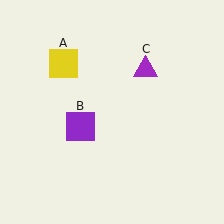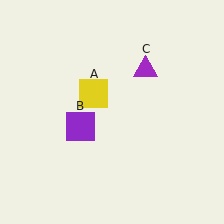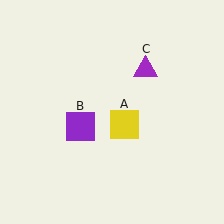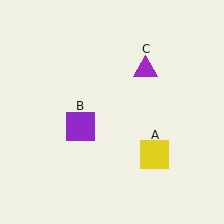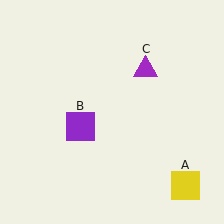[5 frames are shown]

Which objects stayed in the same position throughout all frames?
Purple square (object B) and purple triangle (object C) remained stationary.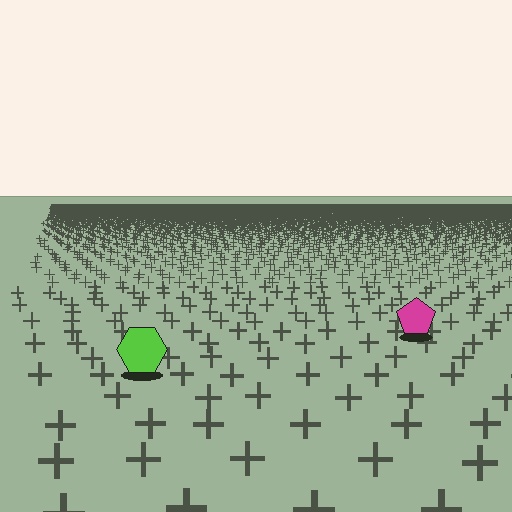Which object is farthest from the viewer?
The magenta pentagon is farthest from the viewer. It appears smaller and the ground texture around it is denser.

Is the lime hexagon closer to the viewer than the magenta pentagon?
Yes. The lime hexagon is closer — you can tell from the texture gradient: the ground texture is coarser near it.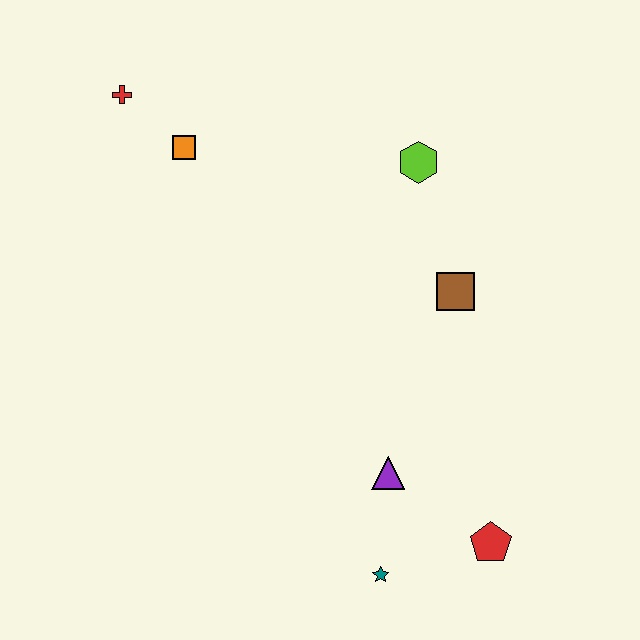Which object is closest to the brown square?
The lime hexagon is closest to the brown square.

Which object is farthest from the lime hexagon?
The teal star is farthest from the lime hexagon.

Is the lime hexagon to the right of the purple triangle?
Yes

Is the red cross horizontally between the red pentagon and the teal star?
No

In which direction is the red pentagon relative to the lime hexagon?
The red pentagon is below the lime hexagon.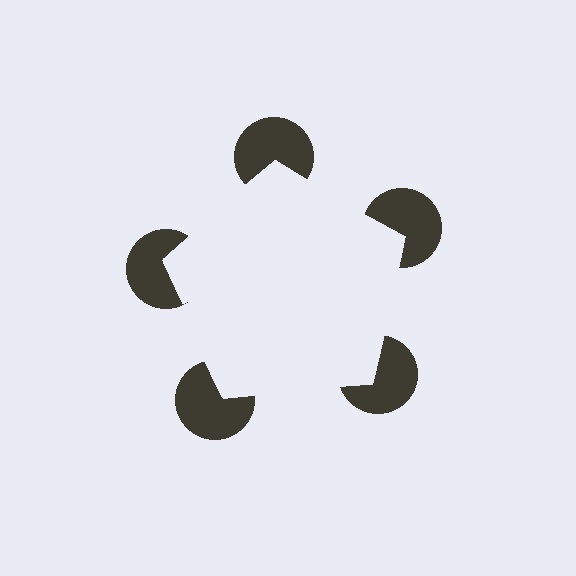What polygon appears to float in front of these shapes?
An illusory pentagon — its edges are inferred from the aligned wedge cuts in the pac-man discs, not physically drawn.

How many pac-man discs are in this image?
There are 5 — one at each vertex of the illusory pentagon.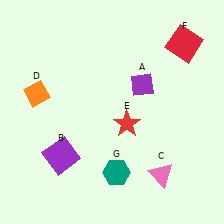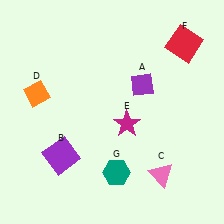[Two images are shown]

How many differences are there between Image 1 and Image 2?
There is 1 difference between the two images.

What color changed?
The star (E) changed from red in Image 1 to magenta in Image 2.